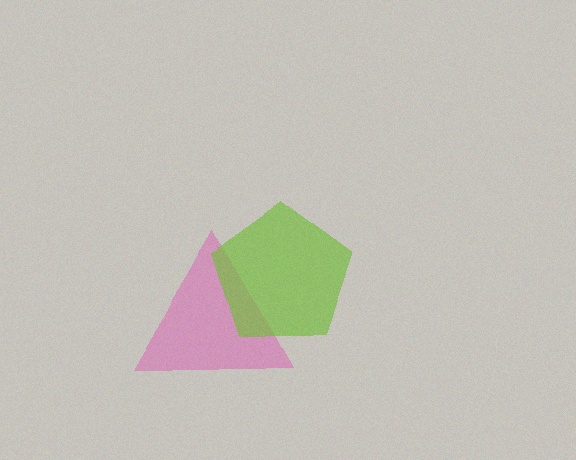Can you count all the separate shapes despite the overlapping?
Yes, there are 2 separate shapes.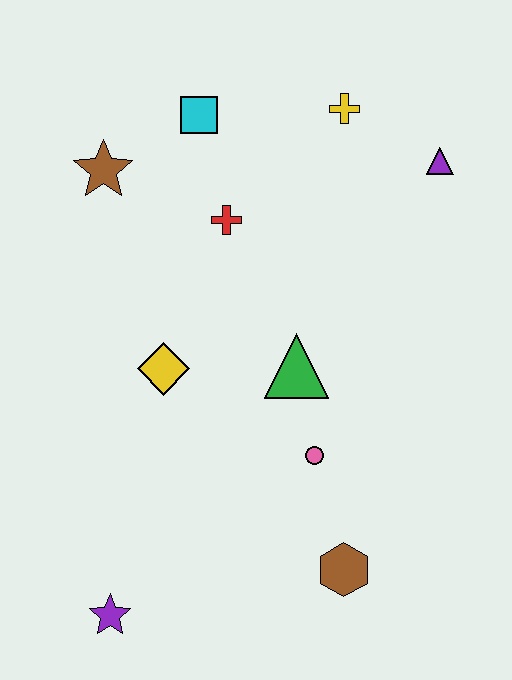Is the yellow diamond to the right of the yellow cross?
No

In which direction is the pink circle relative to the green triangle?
The pink circle is below the green triangle.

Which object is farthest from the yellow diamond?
The purple triangle is farthest from the yellow diamond.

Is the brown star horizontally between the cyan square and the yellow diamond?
No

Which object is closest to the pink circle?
The green triangle is closest to the pink circle.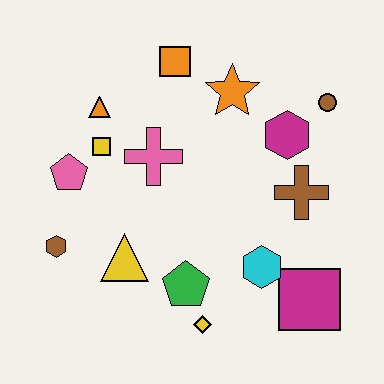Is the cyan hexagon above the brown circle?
No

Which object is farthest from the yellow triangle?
The brown circle is farthest from the yellow triangle.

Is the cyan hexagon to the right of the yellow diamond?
Yes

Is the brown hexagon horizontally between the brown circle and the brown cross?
No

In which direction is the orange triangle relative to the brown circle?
The orange triangle is to the left of the brown circle.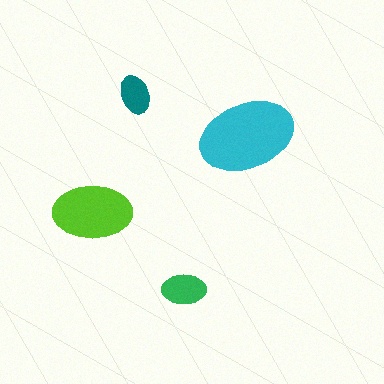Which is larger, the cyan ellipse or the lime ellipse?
The cyan one.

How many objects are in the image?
There are 4 objects in the image.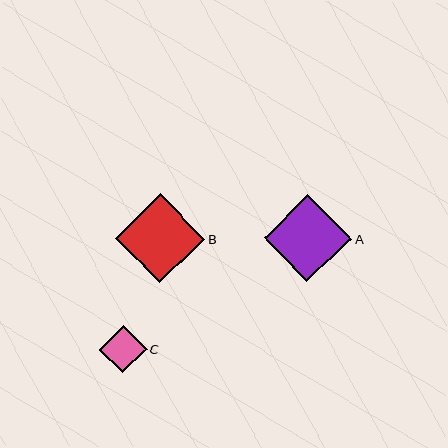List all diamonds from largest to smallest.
From largest to smallest: B, A, C.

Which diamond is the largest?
Diamond B is the largest with a size of approximately 89 pixels.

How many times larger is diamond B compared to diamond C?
Diamond B is approximately 1.9 times the size of diamond C.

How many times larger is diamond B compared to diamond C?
Diamond B is approximately 1.9 times the size of diamond C.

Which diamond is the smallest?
Diamond C is the smallest with a size of approximately 48 pixels.